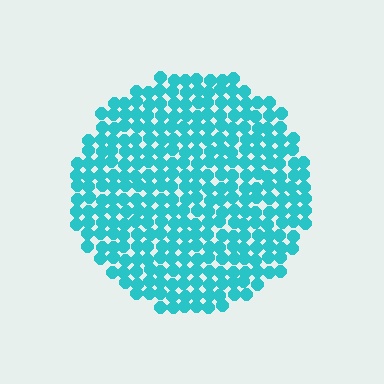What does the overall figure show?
The overall figure shows a circle.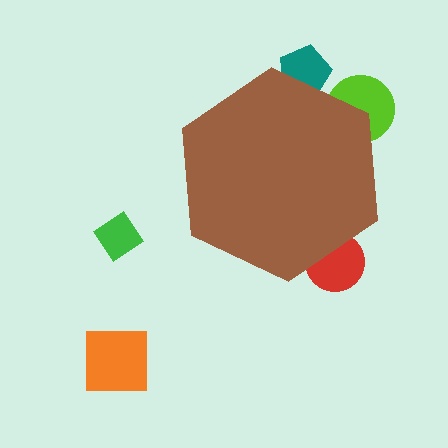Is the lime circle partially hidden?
Yes, the lime circle is partially hidden behind the brown hexagon.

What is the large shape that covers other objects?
A brown hexagon.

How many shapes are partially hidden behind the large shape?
3 shapes are partially hidden.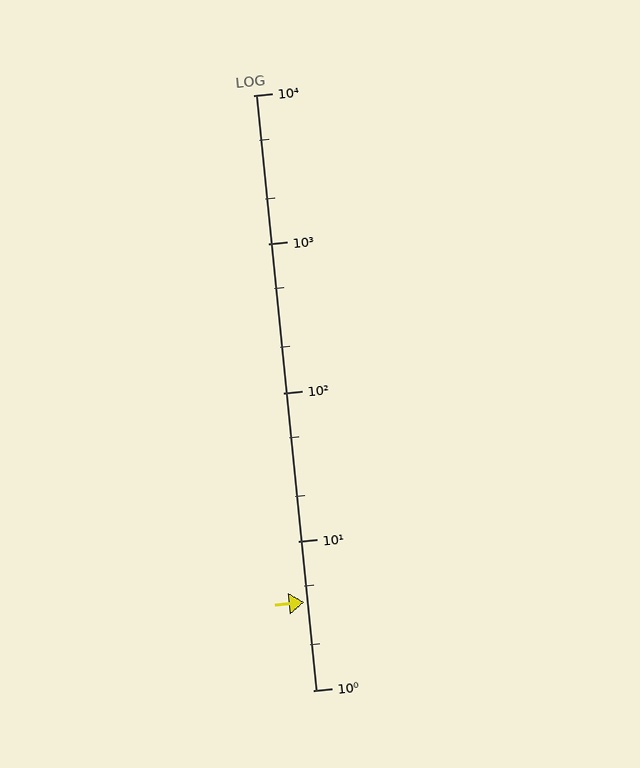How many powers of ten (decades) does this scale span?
The scale spans 4 decades, from 1 to 10000.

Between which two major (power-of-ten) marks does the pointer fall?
The pointer is between 1 and 10.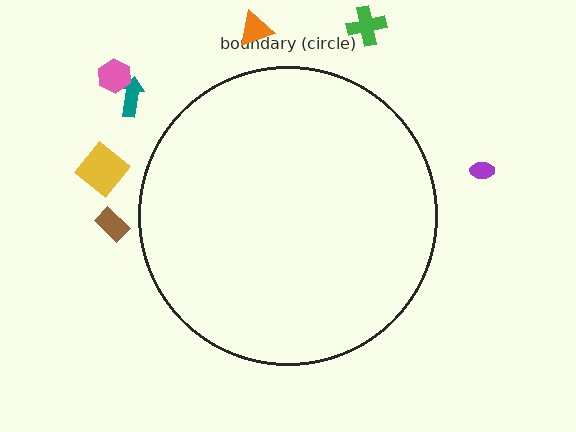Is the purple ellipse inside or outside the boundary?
Outside.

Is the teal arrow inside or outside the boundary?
Outside.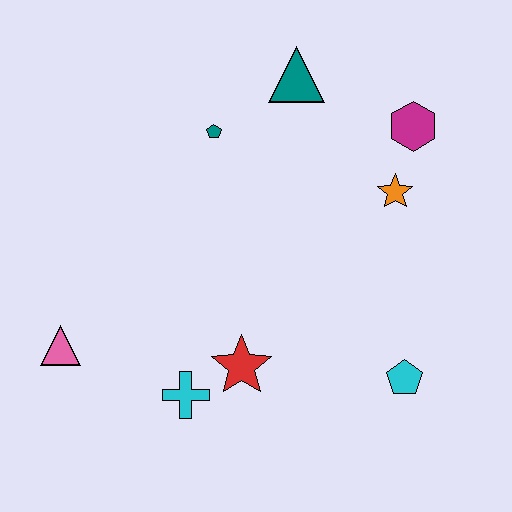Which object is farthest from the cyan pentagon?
The pink triangle is farthest from the cyan pentagon.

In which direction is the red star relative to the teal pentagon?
The red star is below the teal pentagon.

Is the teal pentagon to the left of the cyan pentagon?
Yes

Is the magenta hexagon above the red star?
Yes